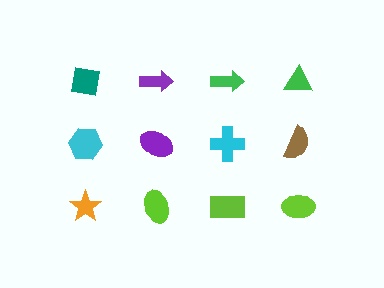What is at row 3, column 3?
A lime rectangle.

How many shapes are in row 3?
4 shapes.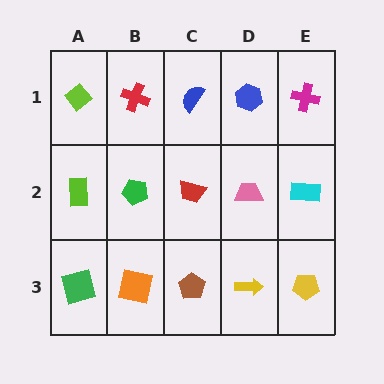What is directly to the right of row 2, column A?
A green pentagon.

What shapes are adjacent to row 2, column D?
A blue hexagon (row 1, column D), a yellow arrow (row 3, column D), a red trapezoid (row 2, column C), a cyan rectangle (row 2, column E).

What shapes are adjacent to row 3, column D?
A pink trapezoid (row 2, column D), a brown pentagon (row 3, column C), a yellow pentagon (row 3, column E).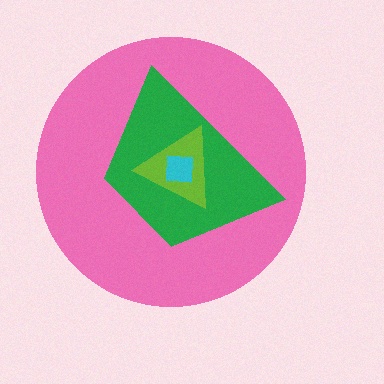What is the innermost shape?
The cyan square.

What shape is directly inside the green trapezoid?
The lime triangle.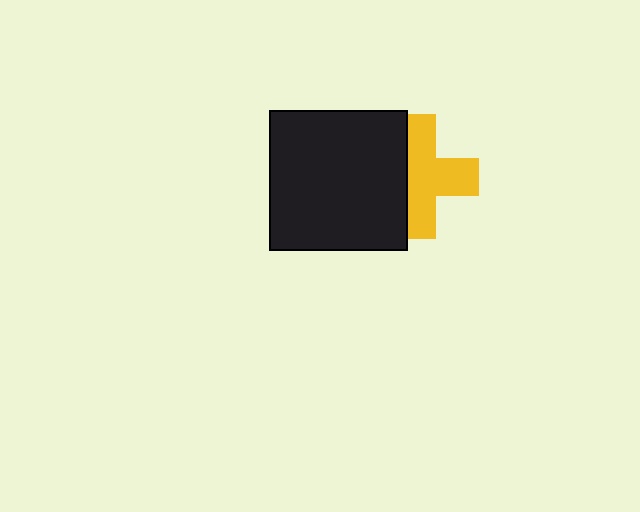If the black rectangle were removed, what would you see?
You would see the complete yellow cross.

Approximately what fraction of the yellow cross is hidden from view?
Roughly 36% of the yellow cross is hidden behind the black rectangle.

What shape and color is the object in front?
The object in front is a black rectangle.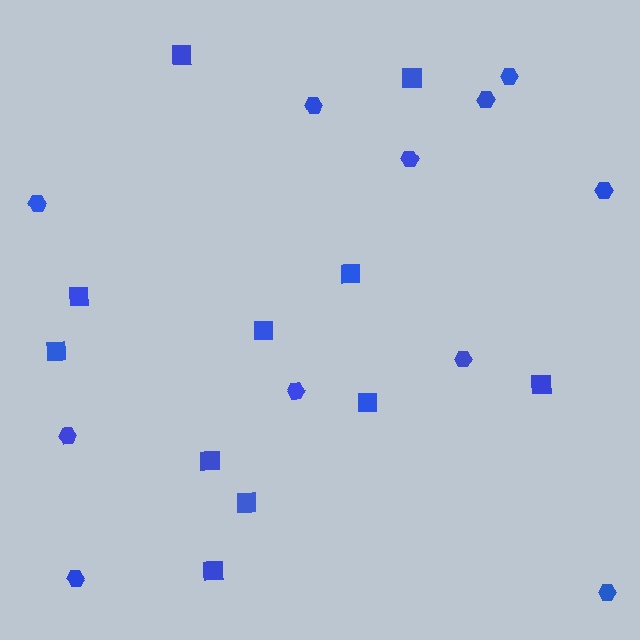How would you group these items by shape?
There are 2 groups: one group of hexagons (11) and one group of squares (11).